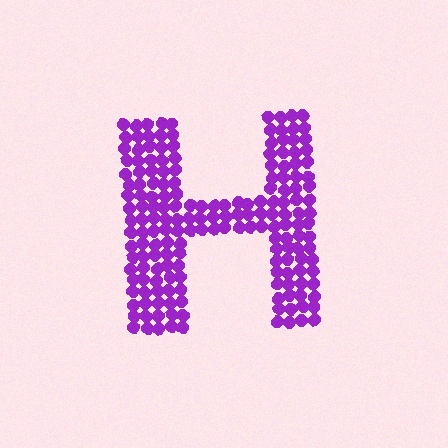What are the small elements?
The small elements are circles.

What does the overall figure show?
The overall figure shows the letter H.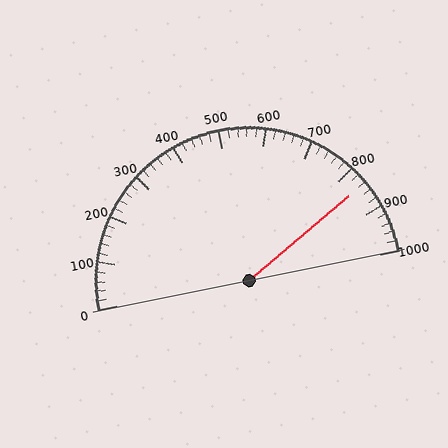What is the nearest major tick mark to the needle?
The nearest major tick mark is 800.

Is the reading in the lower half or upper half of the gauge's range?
The reading is in the upper half of the range (0 to 1000).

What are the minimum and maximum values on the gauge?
The gauge ranges from 0 to 1000.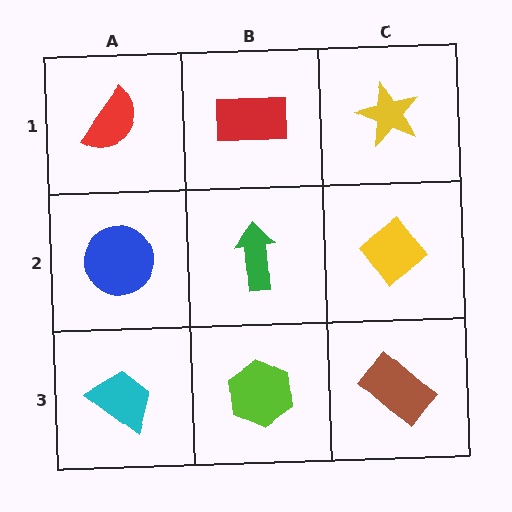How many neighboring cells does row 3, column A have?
2.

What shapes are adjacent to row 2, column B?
A red rectangle (row 1, column B), a lime hexagon (row 3, column B), a blue circle (row 2, column A), a yellow diamond (row 2, column C).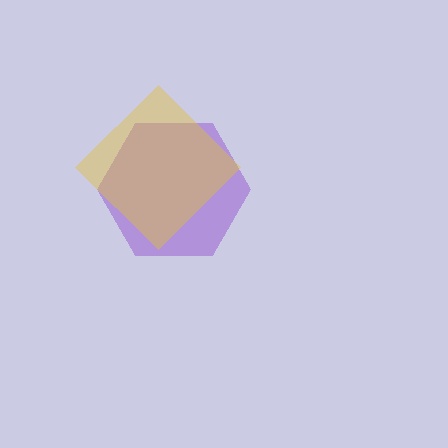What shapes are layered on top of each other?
The layered shapes are: a purple hexagon, a yellow diamond.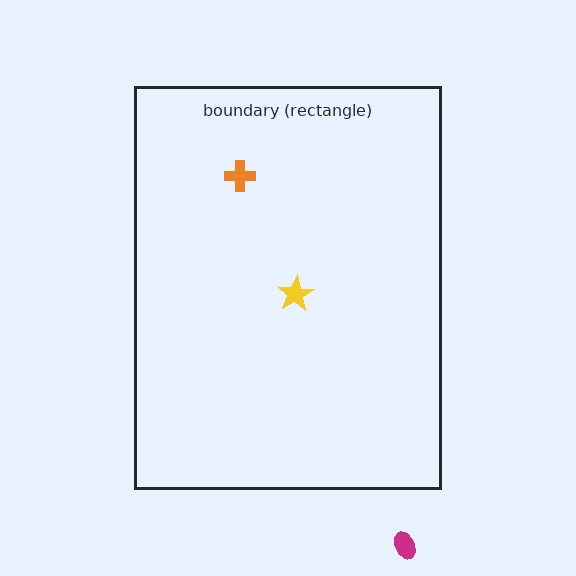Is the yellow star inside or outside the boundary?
Inside.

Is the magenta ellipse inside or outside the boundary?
Outside.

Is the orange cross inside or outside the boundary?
Inside.